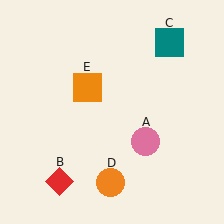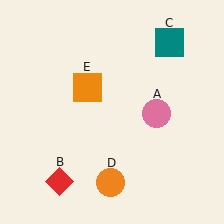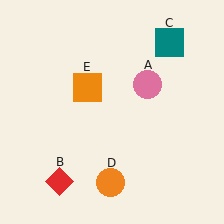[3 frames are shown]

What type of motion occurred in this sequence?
The pink circle (object A) rotated counterclockwise around the center of the scene.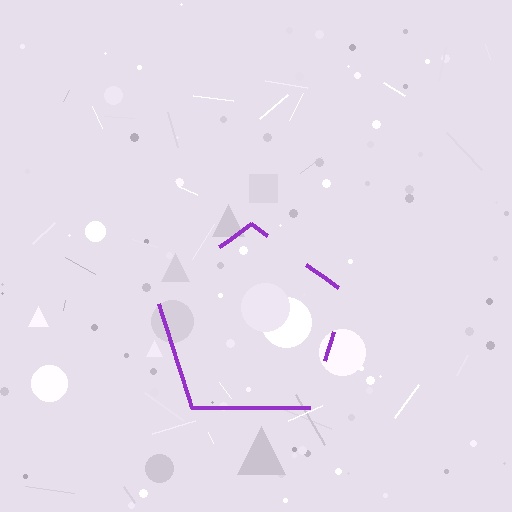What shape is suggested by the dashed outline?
The dashed outline suggests a pentagon.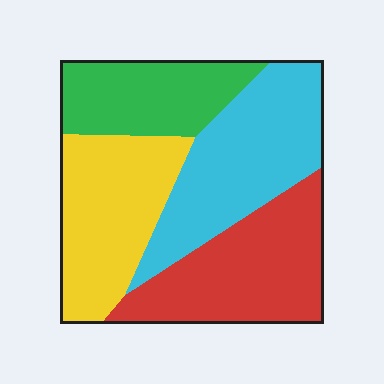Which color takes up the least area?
Green, at roughly 20%.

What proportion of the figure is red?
Red takes up between a sixth and a third of the figure.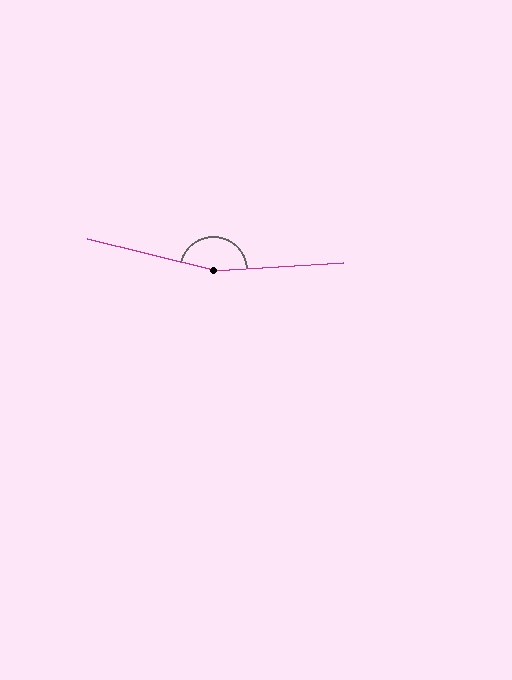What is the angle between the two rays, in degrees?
Approximately 162 degrees.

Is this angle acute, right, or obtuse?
It is obtuse.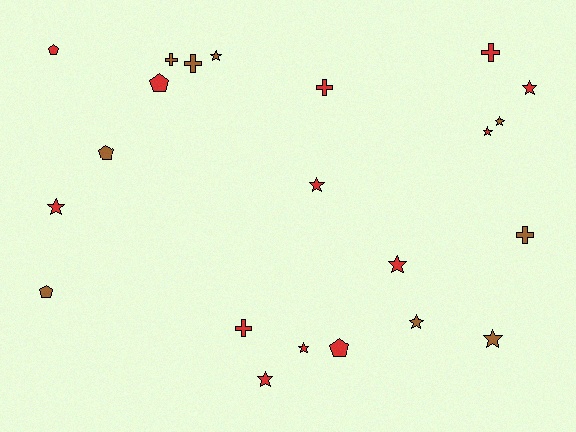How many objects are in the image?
There are 22 objects.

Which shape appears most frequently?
Star, with 11 objects.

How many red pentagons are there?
There are 3 red pentagons.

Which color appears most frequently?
Red, with 13 objects.